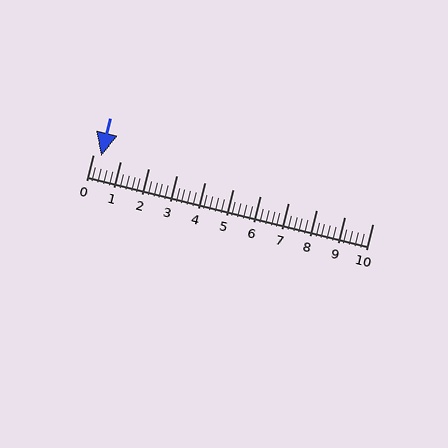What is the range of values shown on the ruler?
The ruler shows values from 0 to 10.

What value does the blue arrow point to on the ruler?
The blue arrow points to approximately 0.3.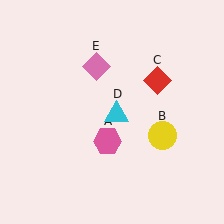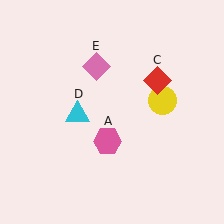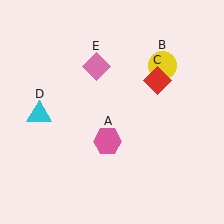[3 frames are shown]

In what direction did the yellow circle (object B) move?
The yellow circle (object B) moved up.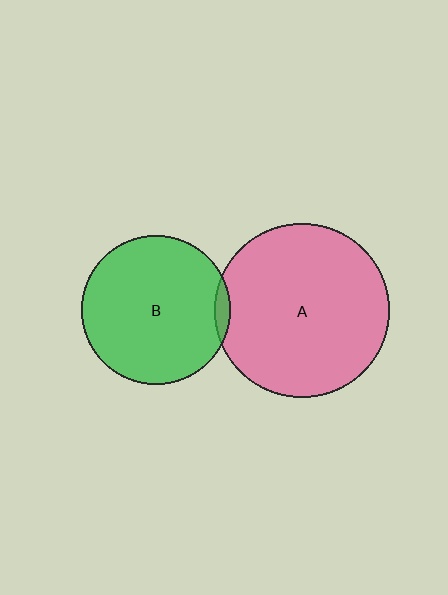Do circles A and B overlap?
Yes.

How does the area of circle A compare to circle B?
Approximately 1.4 times.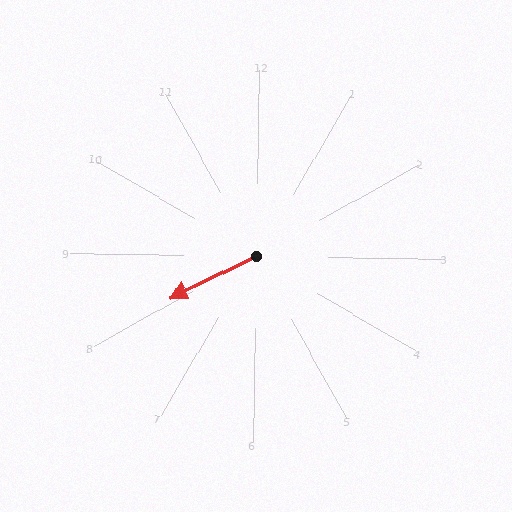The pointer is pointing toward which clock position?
Roughly 8 o'clock.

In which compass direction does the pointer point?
Southwest.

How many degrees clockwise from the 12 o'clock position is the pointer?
Approximately 243 degrees.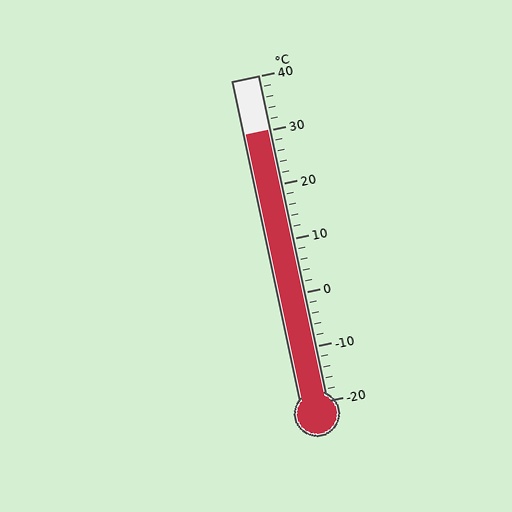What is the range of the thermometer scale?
The thermometer scale ranges from -20°C to 40°C.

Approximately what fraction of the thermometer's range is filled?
The thermometer is filled to approximately 85% of its range.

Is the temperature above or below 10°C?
The temperature is above 10°C.